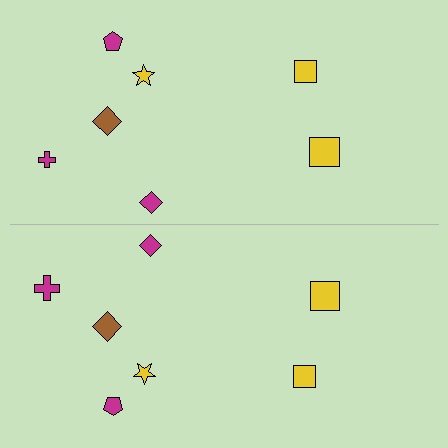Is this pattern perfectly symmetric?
No, the pattern is not perfectly symmetric. The magenta cross on the bottom side has a different size than its mirror counterpart.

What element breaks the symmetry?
The magenta cross on the bottom side has a different size than its mirror counterpart.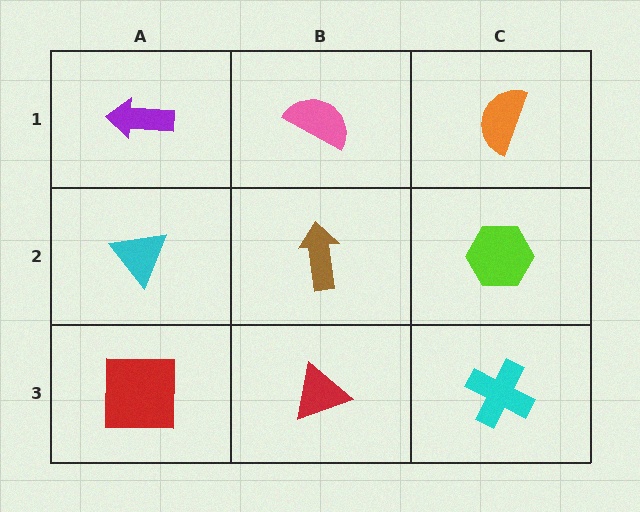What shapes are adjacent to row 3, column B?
A brown arrow (row 2, column B), a red square (row 3, column A), a cyan cross (row 3, column C).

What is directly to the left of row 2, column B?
A cyan triangle.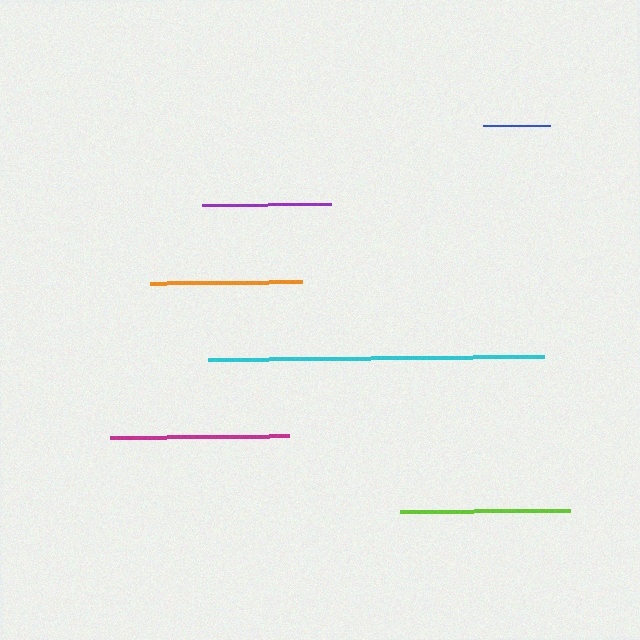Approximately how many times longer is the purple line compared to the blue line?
The purple line is approximately 1.9 times the length of the blue line.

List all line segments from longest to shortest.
From longest to shortest: cyan, magenta, lime, orange, purple, blue.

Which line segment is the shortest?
The blue line is the shortest at approximately 67 pixels.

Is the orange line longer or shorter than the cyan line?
The cyan line is longer than the orange line.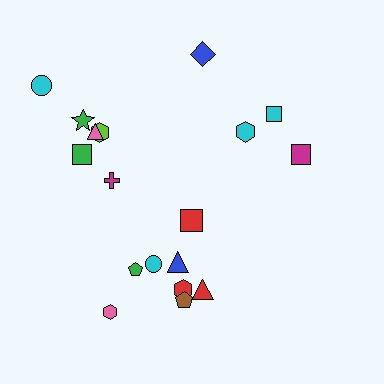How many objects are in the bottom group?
There are 8 objects.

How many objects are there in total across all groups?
There are 18 objects.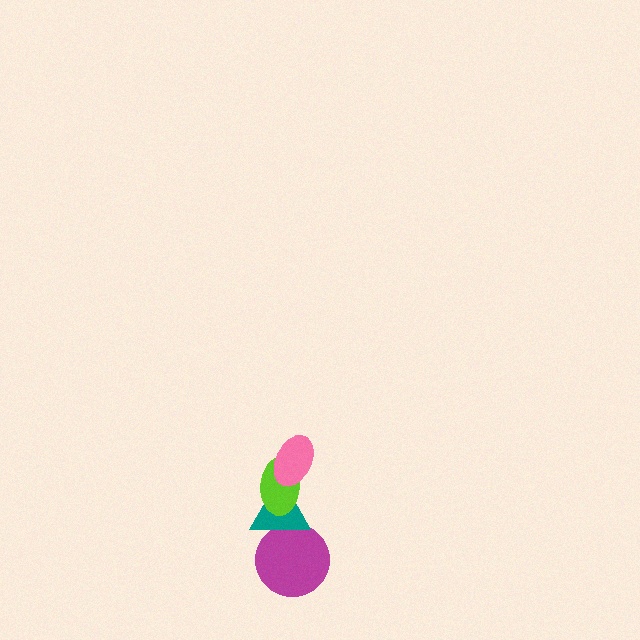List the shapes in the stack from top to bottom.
From top to bottom: the pink ellipse, the lime ellipse, the teal triangle, the magenta circle.